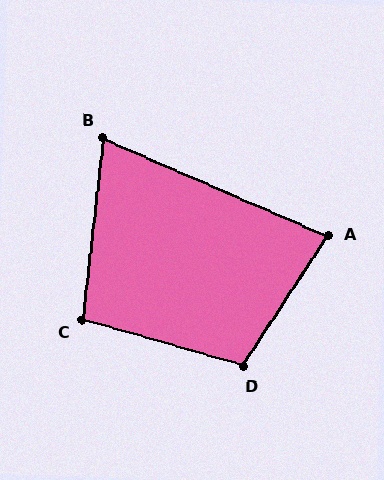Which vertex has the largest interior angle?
D, at approximately 107 degrees.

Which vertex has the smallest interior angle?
B, at approximately 73 degrees.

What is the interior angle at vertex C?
Approximately 99 degrees (obtuse).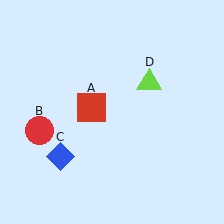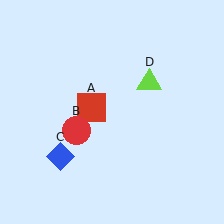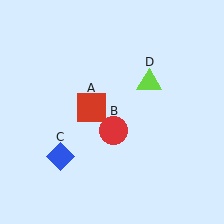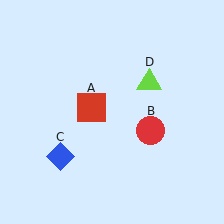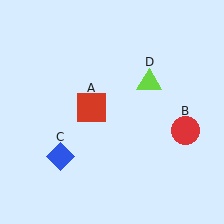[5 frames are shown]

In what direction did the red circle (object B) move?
The red circle (object B) moved right.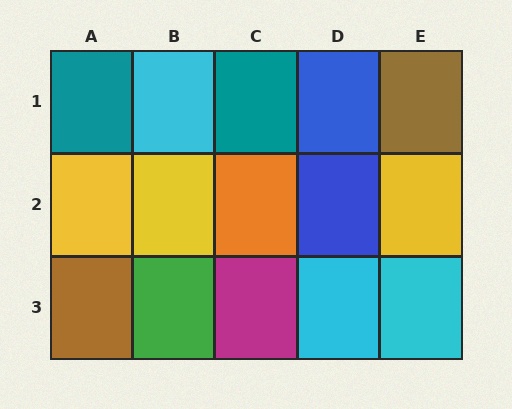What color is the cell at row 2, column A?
Yellow.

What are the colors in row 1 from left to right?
Teal, cyan, teal, blue, brown.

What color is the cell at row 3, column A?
Brown.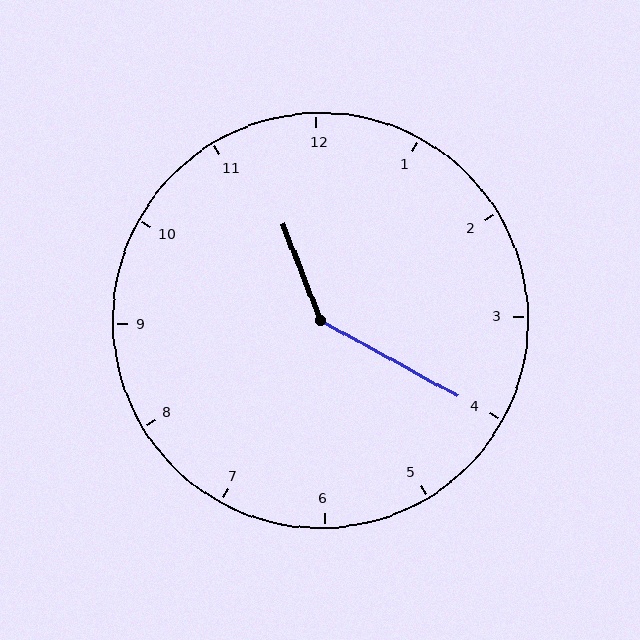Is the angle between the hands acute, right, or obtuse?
It is obtuse.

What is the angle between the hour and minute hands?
Approximately 140 degrees.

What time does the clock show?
11:20.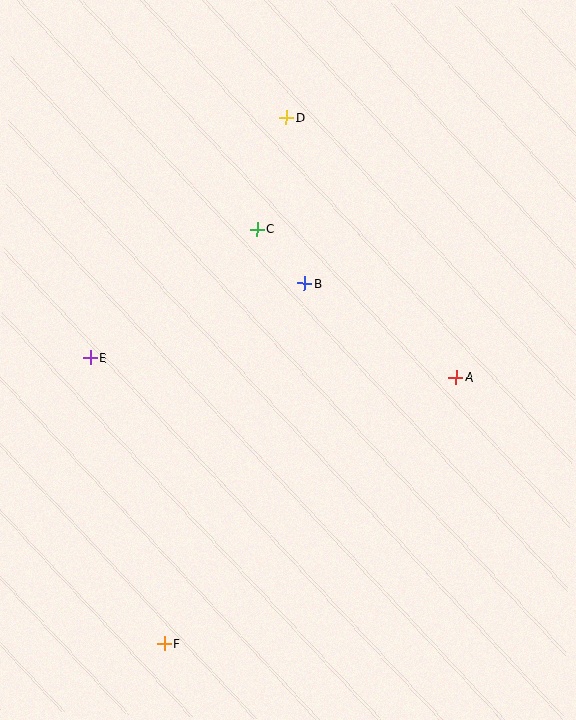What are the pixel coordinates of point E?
Point E is at (90, 358).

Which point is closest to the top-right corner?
Point D is closest to the top-right corner.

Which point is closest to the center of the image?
Point B at (304, 283) is closest to the center.